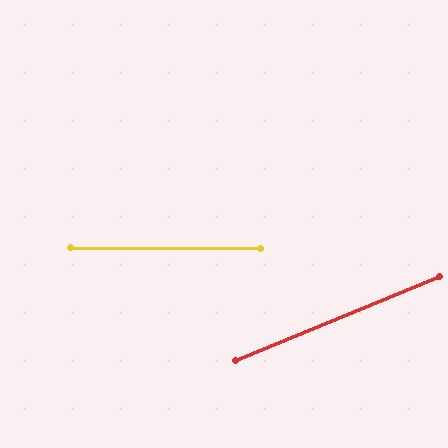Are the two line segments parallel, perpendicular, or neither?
Neither parallel nor perpendicular — they differ by about 23°.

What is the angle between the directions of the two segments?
Approximately 23 degrees.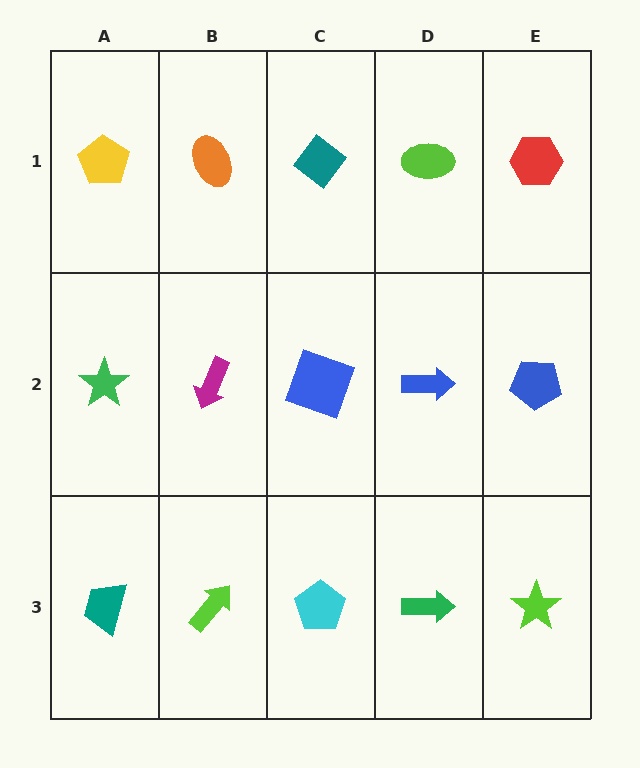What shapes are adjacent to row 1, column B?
A magenta arrow (row 2, column B), a yellow pentagon (row 1, column A), a teal diamond (row 1, column C).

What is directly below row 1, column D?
A blue arrow.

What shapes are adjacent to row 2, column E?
A red hexagon (row 1, column E), a lime star (row 3, column E), a blue arrow (row 2, column D).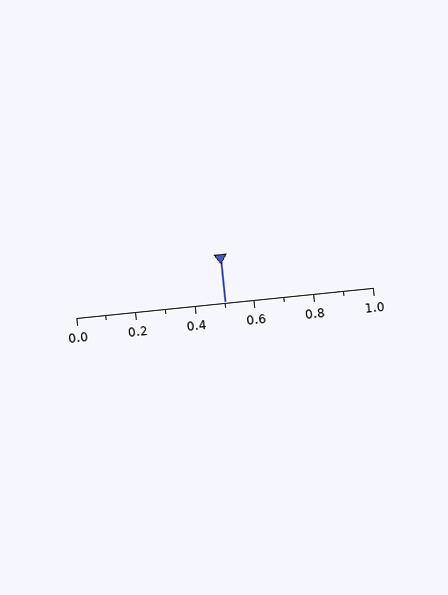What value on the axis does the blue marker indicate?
The marker indicates approximately 0.5.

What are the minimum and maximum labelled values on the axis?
The axis runs from 0.0 to 1.0.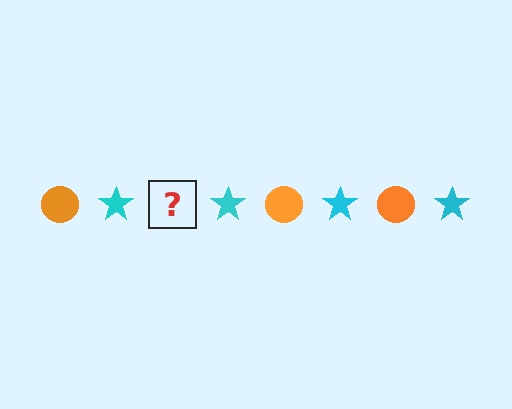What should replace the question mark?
The question mark should be replaced with an orange circle.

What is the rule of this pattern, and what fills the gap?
The rule is that the pattern alternates between orange circle and cyan star. The gap should be filled with an orange circle.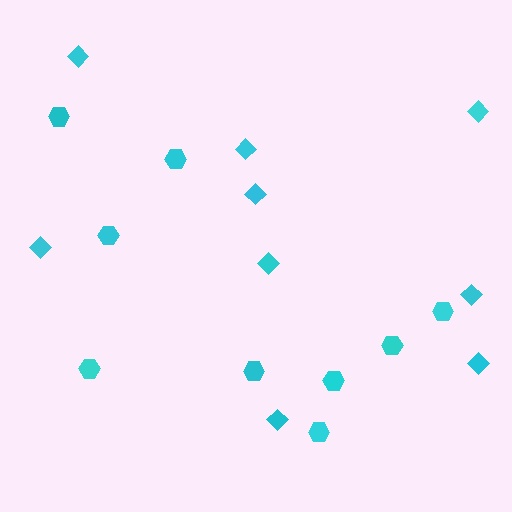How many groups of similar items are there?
There are 2 groups: one group of diamonds (9) and one group of hexagons (9).